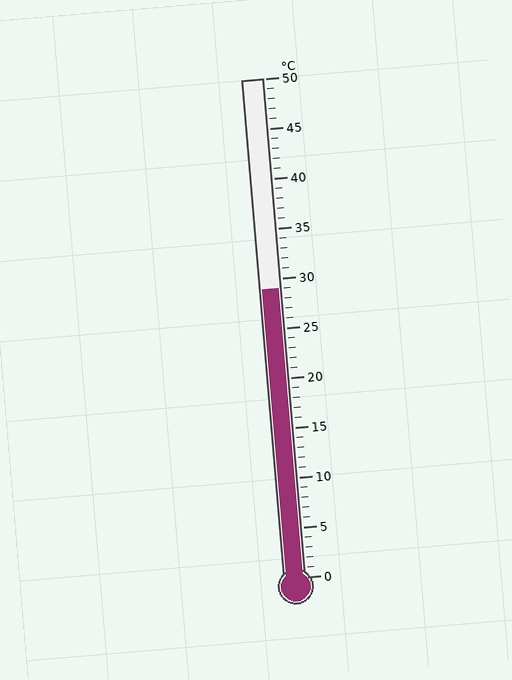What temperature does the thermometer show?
The thermometer shows approximately 29°C.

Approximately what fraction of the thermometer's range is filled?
The thermometer is filled to approximately 60% of its range.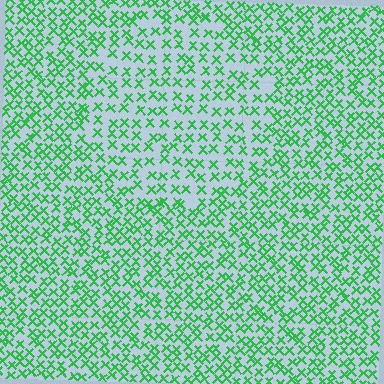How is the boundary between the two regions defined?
The boundary is defined by a change in element density (approximately 1.6x ratio). All elements are the same color, size, and shape.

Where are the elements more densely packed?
The elements are more densely packed outside the circle boundary.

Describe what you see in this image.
The image contains small green elements arranged at two different densities. A circle-shaped region is visible where the elements are less densely packed than the surrounding area.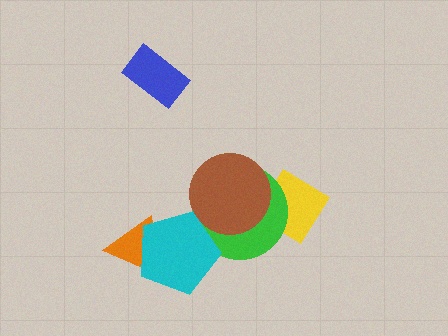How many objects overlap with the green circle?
3 objects overlap with the green circle.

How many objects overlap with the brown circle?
2 objects overlap with the brown circle.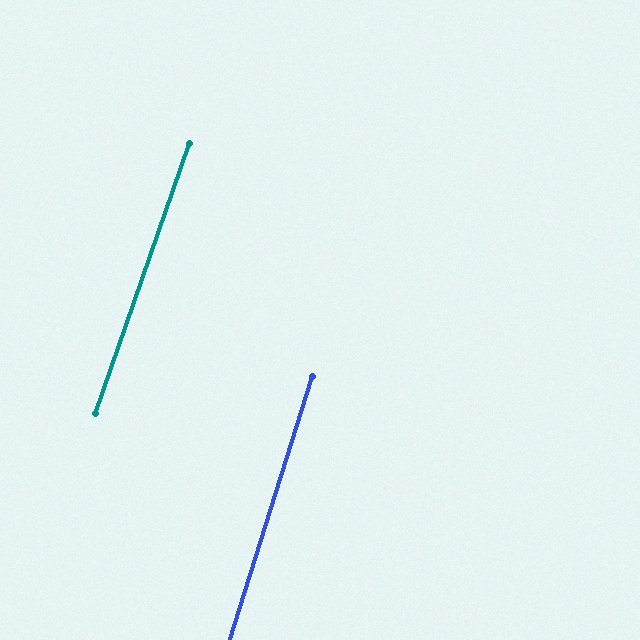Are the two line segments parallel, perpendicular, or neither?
Parallel — their directions differ by only 1.8°.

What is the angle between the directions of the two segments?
Approximately 2 degrees.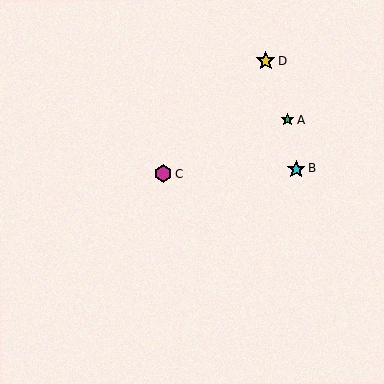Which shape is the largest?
The yellow star (labeled D) is the largest.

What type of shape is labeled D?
Shape D is a yellow star.